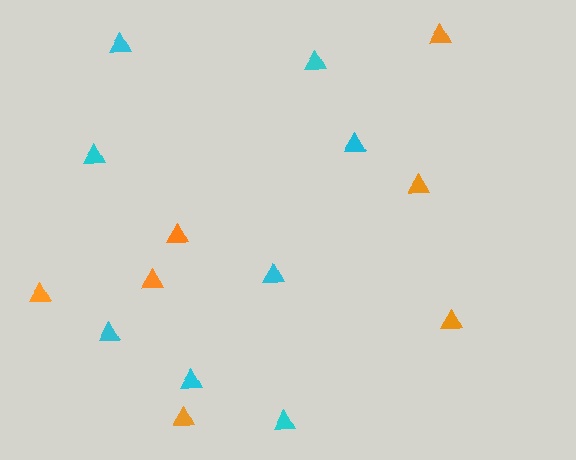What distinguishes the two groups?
There are 2 groups: one group of orange triangles (7) and one group of cyan triangles (8).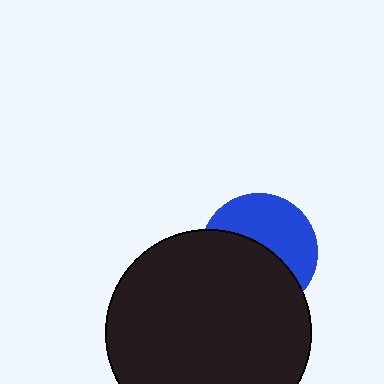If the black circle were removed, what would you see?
You would see the complete blue circle.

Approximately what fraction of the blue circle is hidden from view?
Roughly 53% of the blue circle is hidden behind the black circle.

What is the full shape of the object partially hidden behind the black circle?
The partially hidden object is a blue circle.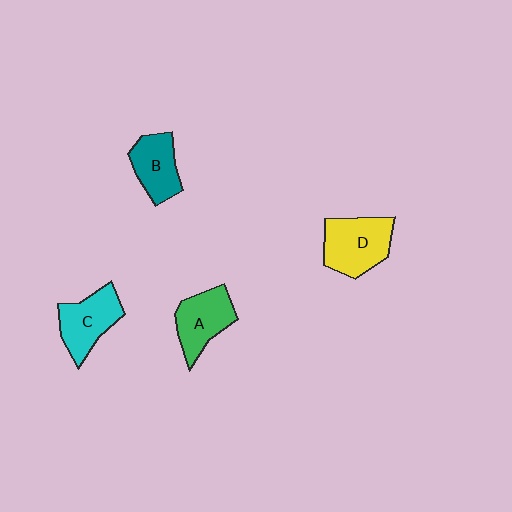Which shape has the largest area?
Shape D (yellow).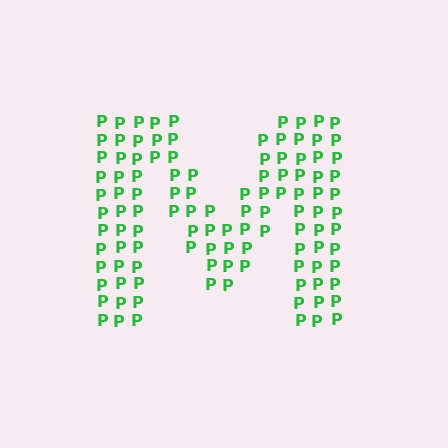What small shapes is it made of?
It is made of small letter P's.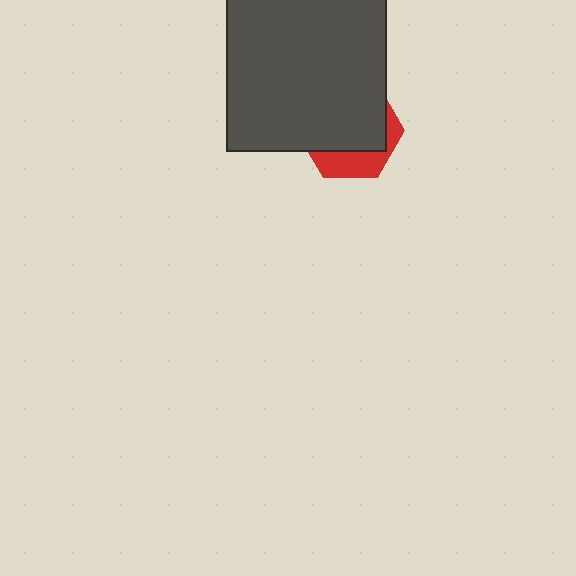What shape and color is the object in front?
The object in front is a dark gray rectangle.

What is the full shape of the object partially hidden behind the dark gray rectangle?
The partially hidden object is a red hexagon.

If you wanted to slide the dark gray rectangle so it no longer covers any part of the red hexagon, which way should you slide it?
Slide it up — that is the most direct way to separate the two shapes.